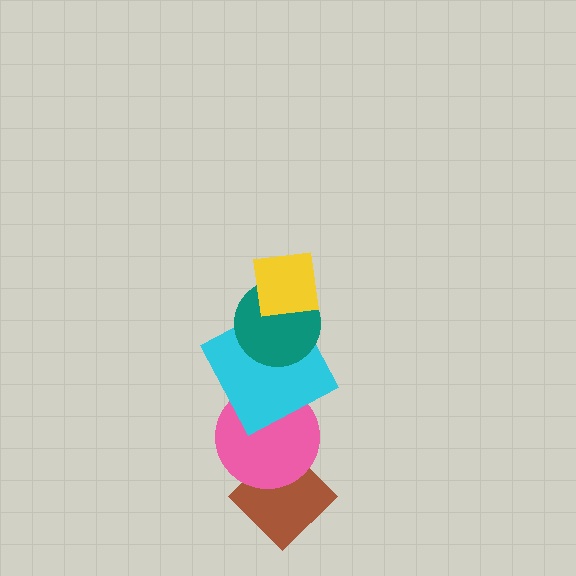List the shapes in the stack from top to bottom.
From top to bottom: the yellow square, the teal circle, the cyan square, the pink circle, the brown diamond.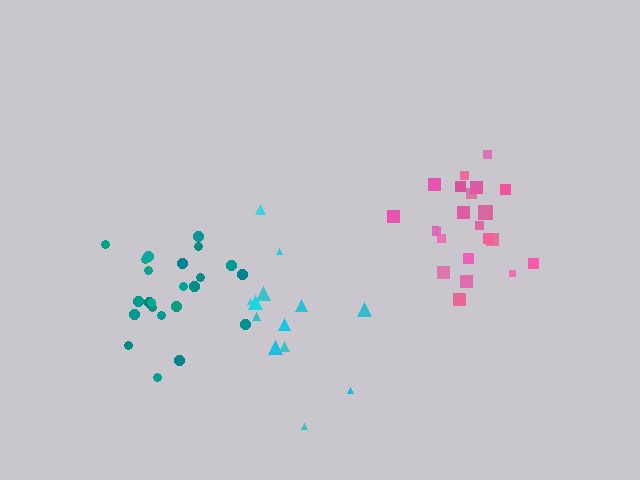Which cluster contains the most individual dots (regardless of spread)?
Teal (23).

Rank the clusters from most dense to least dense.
pink, teal, cyan.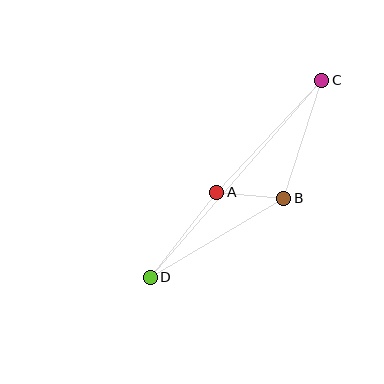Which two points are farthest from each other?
Points C and D are farthest from each other.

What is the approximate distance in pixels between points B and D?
The distance between B and D is approximately 155 pixels.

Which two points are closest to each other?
Points A and B are closest to each other.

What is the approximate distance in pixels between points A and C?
The distance between A and C is approximately 153 pixels.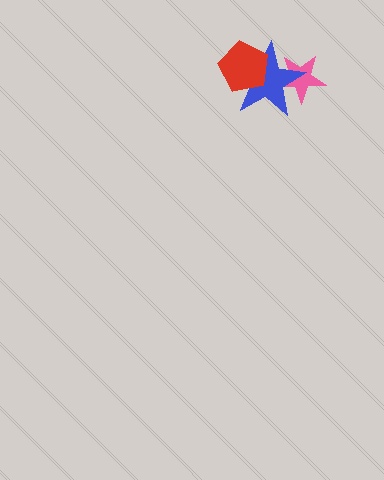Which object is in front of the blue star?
The red pentagon is in front of the blue star.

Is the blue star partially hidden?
Yes, it is partially covered by another shape.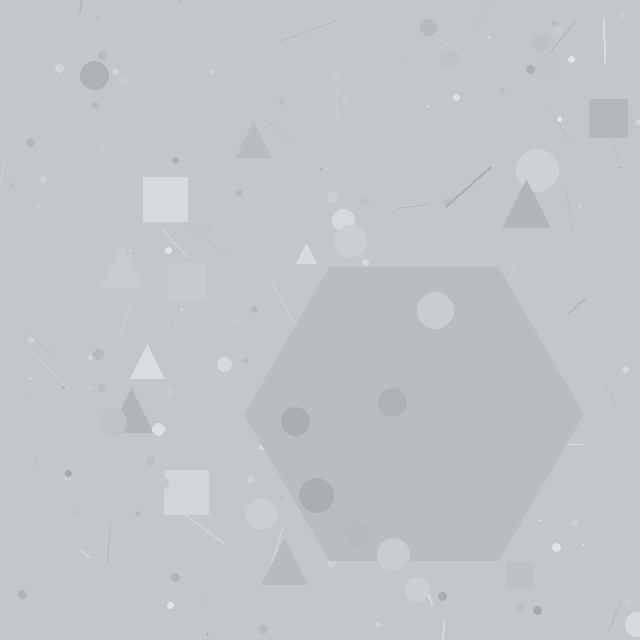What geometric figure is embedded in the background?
A hexagon is embedded in the background.